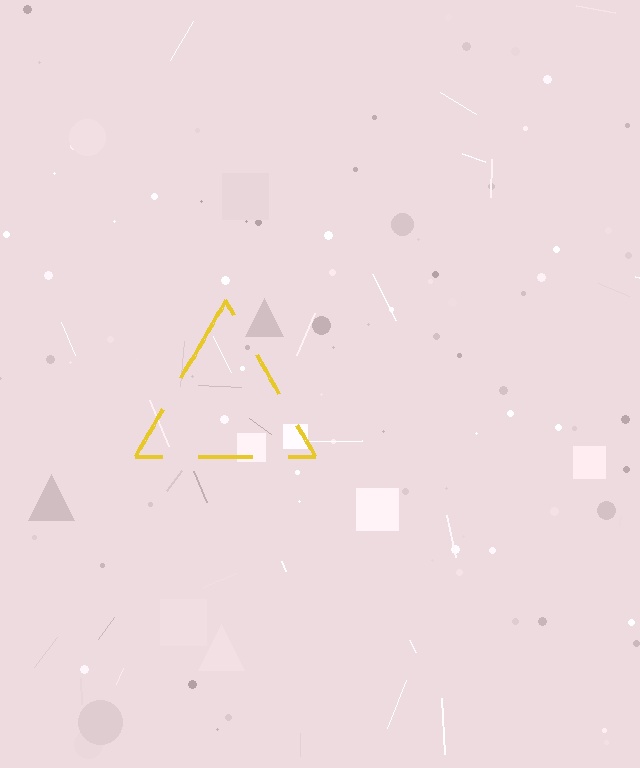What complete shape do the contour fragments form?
The contour fragments form a triangle.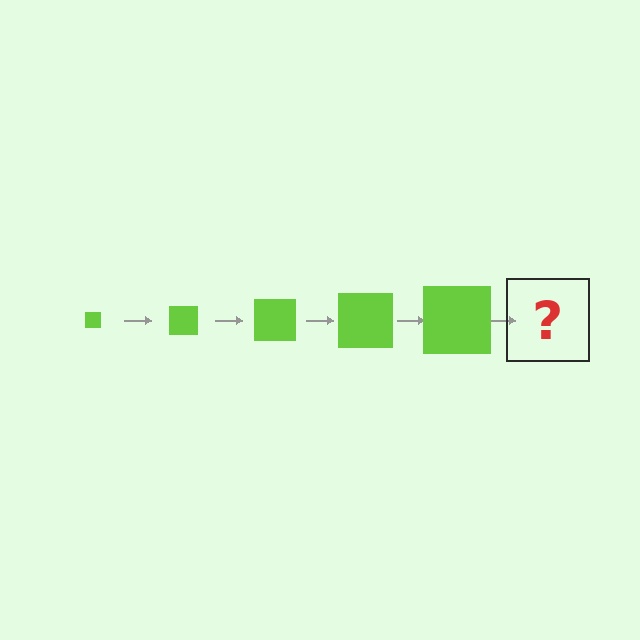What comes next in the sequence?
The next element should be a lime square, larger than the previous one.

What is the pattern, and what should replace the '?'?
The pattern is that the square gets progressively larger each step. The '?' should be a lime square, larger than the previous one.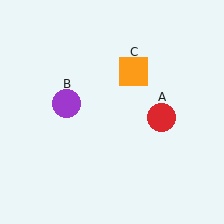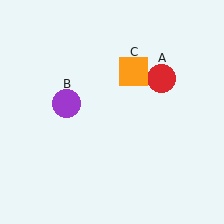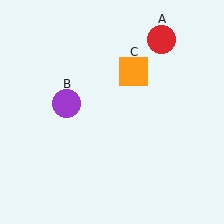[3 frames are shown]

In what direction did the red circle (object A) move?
The red circle (object A) moved up.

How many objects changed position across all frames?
1 object changed position: red circle (object A).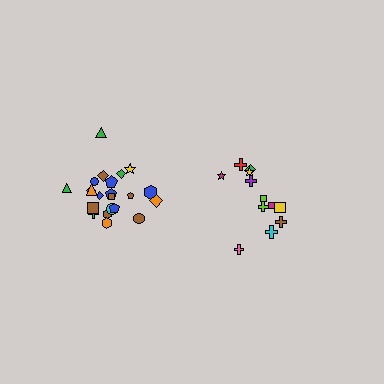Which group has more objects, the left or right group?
The left group.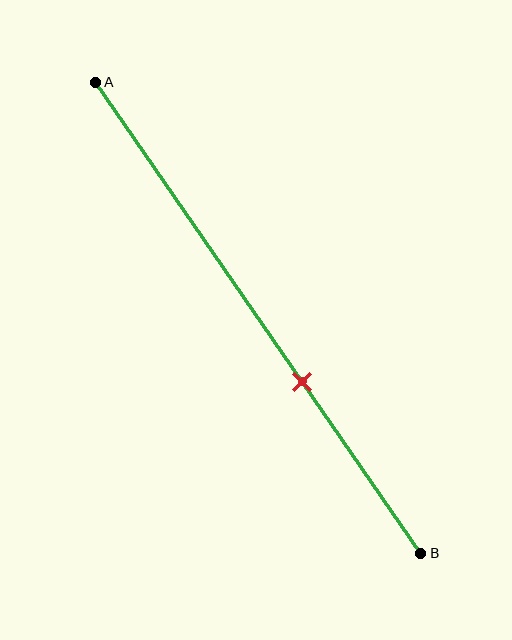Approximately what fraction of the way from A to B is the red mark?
The red mark is approximately 65% of the way from A to B.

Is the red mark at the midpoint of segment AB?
No, the mark is at about 65% from A, not at the 50% midpoint.